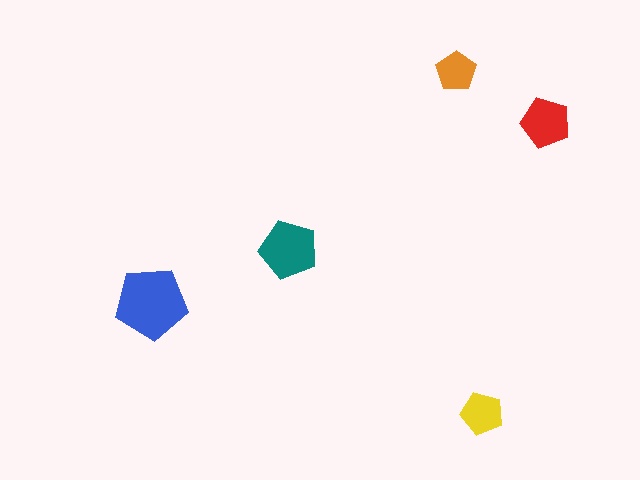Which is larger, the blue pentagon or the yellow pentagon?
The blue one.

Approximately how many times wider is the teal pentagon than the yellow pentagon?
About 1.5 times wider.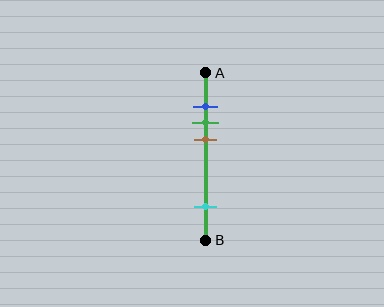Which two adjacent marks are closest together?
The blue and green marks are the closest adjacent pair.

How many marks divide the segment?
There are 4 marks dividing the segment.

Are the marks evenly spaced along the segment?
No, the marks are not evenly spaced.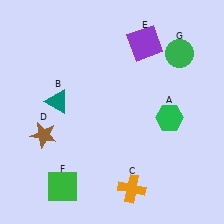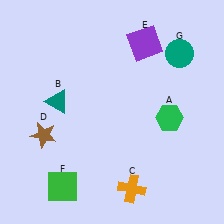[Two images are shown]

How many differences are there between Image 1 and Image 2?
There is 1 difference between the two images.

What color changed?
The circle (G) changed from green in Image 1 to teal in Image 2.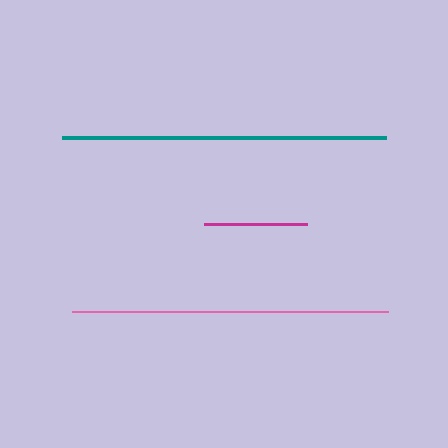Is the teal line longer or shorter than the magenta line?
The teal line is longer than the magenta line.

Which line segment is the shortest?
The magenta line is the shortest at approximately 103 pixels.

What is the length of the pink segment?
The pink segment is approximately 316 pixels long.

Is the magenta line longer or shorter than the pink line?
The pink line is longer than the magenta line.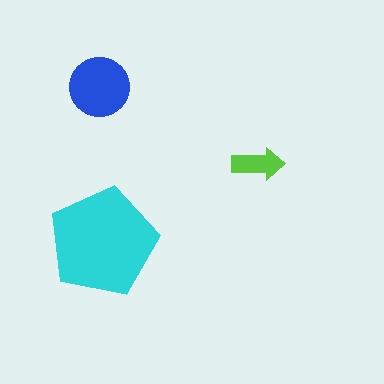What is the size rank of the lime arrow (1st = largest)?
3rd.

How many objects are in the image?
There are 3 objects in the image.